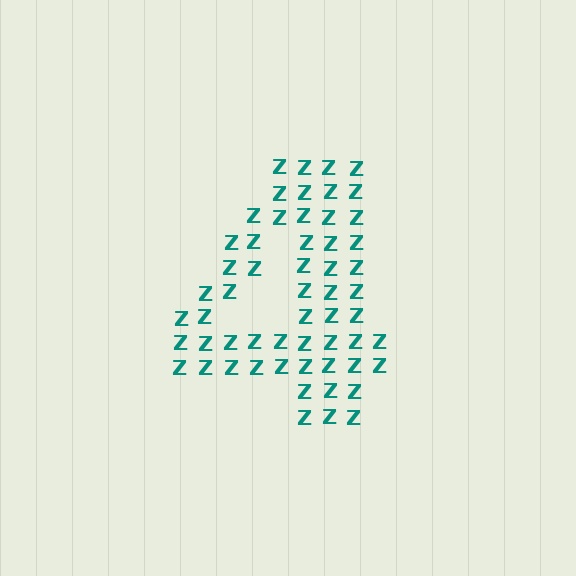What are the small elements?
The small elements are letter Z's.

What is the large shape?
The large shape is the digit 4.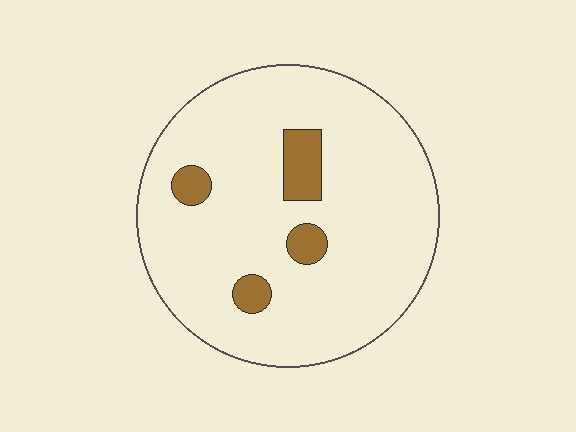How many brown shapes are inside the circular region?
4.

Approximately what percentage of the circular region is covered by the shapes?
Approximately 10%.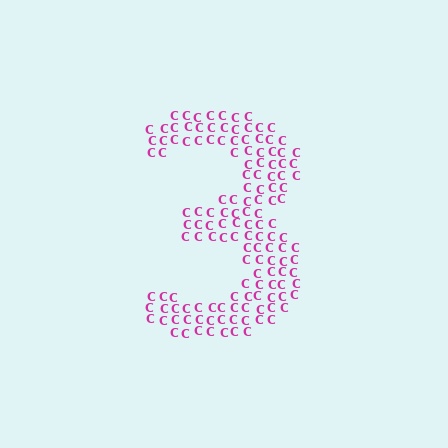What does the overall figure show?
The overall figure shows the digit 3.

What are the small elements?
The small elements are letter C's.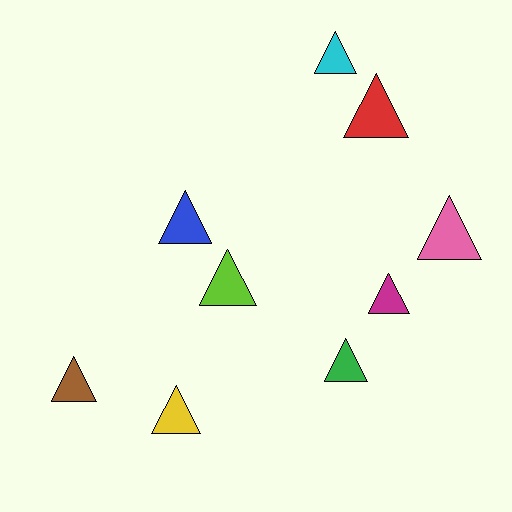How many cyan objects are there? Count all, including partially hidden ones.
There is 1 cyan object.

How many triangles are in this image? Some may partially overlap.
There are 9 triangles.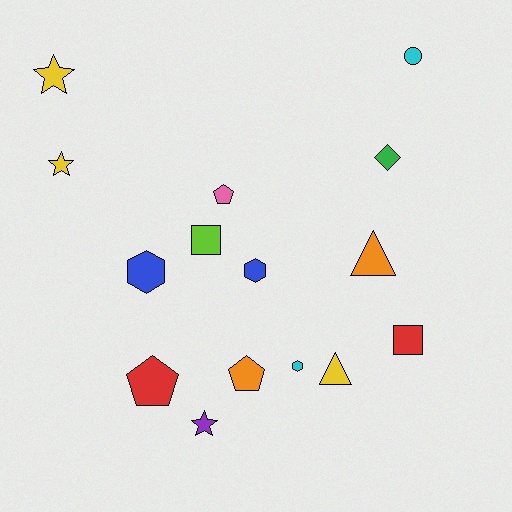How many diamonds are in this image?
There is 1 diamond.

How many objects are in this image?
There are 15 objects.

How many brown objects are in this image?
There are no brown objects.